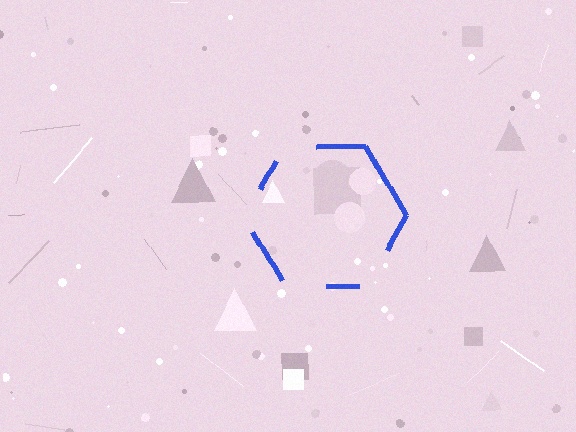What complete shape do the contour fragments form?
The contour fragments form a hexagon.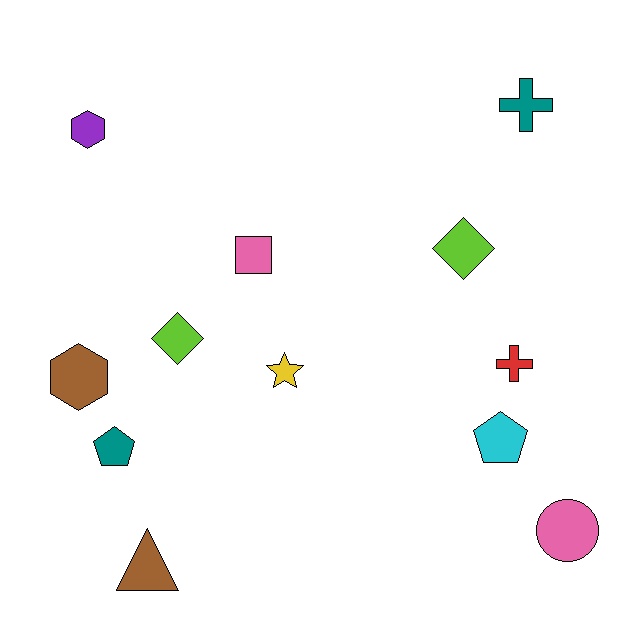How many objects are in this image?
There are 12 objects.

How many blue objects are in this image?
There are no blue objects.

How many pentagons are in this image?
There are 2 pentagons.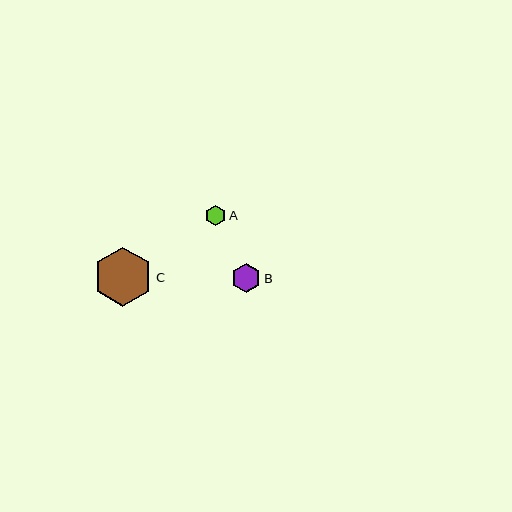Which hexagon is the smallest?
Hexagon A is the smallest with a size of approximately 20 pixels.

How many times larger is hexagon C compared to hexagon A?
Hexagon C is approximately 2.9 times the size of hexagon A.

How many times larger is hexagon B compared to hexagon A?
Hexagon B is approximately 1.4 times the size of hexagon A.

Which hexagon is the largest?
Hexagon C is the largest with a size of approximately 59 pixels.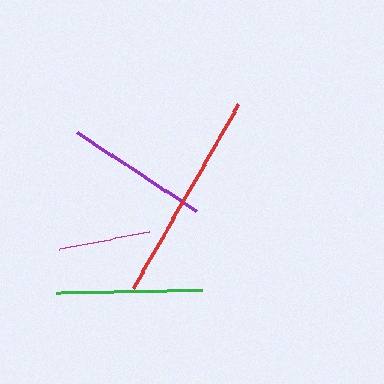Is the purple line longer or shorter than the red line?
The red line is longer than the purple line.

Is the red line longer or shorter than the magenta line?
The red line is longer than the magenta line.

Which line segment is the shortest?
The magenta line is the shortest at approximately 92 pixels.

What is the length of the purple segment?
The purple segment is approximately 144 pixels long.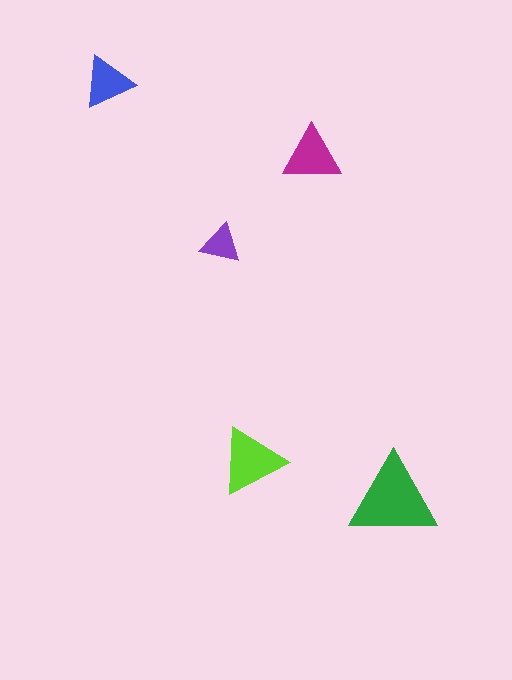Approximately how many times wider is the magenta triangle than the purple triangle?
About 1.5 times wider.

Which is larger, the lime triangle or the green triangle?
The green one.